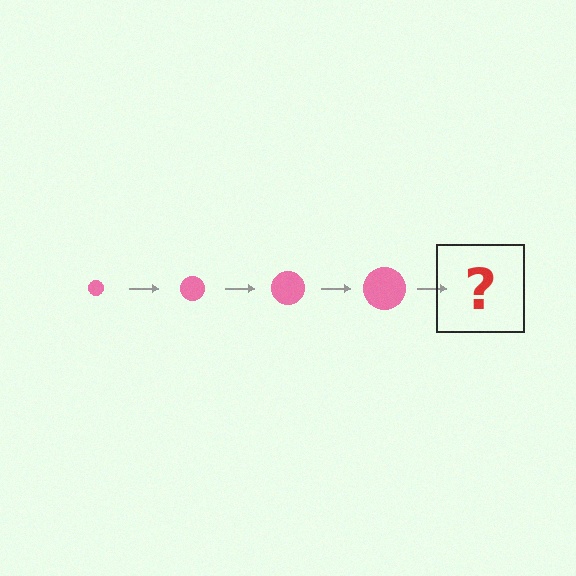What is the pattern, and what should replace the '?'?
The pattern is that the circle gets progressively larger each step. The '?' should be a pink circle, larger than the previous one.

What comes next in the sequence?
The next element should be a pink circle, larger than the previous one.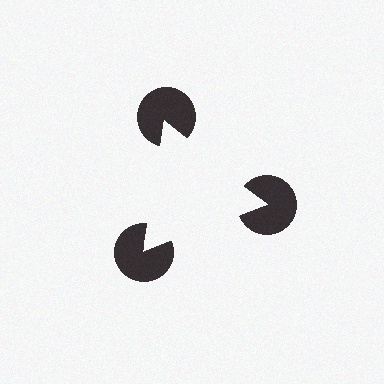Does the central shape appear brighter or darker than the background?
It typically appears slightly brighter than the background, even though no actual brightness change is drawn.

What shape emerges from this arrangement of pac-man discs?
An illusory triangle — its edges are inferred from the aligned wedge cuts in the pac-man discs, not physically drawn.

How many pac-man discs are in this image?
There are 3 — one at each vertex of the illusory triangle.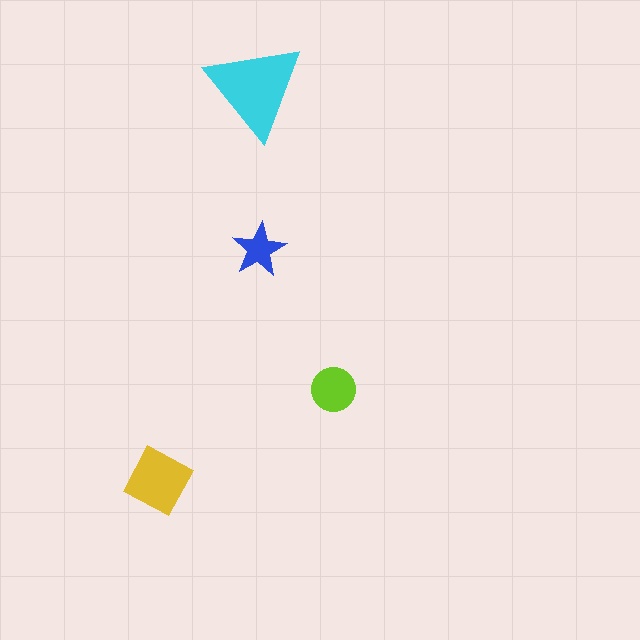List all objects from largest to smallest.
The cyan triangle, the yellow diamond, the lime circle, the blue star.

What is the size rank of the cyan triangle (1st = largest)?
1st.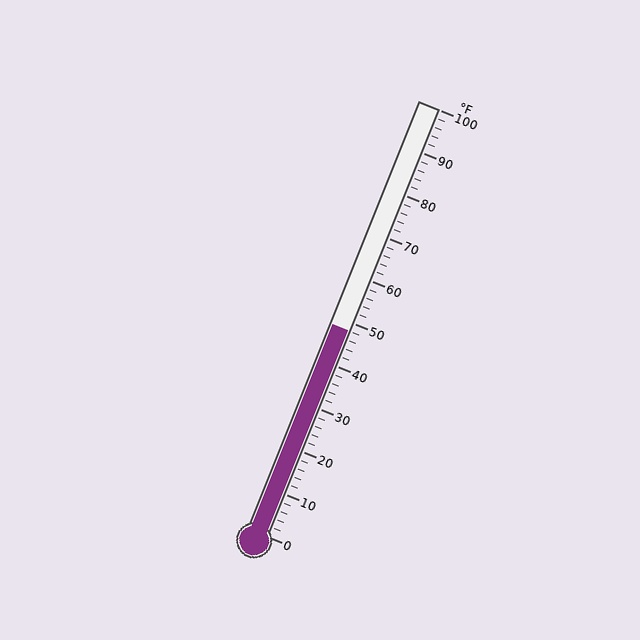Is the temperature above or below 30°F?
The temperature is above 30°F.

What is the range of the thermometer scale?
The thermometer scale ranges from 0°F to 100°F.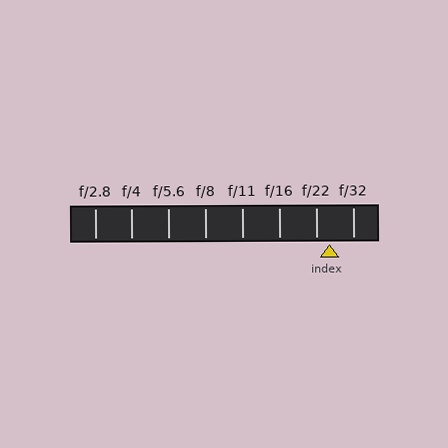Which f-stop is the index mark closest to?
The index mark is closest to f/22.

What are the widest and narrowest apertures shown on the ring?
The widest aperture shown is f/2.8 and the narrowest is f/32.